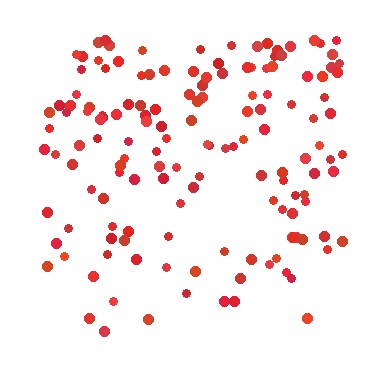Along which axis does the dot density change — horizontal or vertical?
Vertical.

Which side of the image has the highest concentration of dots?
The top.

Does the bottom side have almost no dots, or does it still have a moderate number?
Still a moderate number, just noticeably fewer than the top.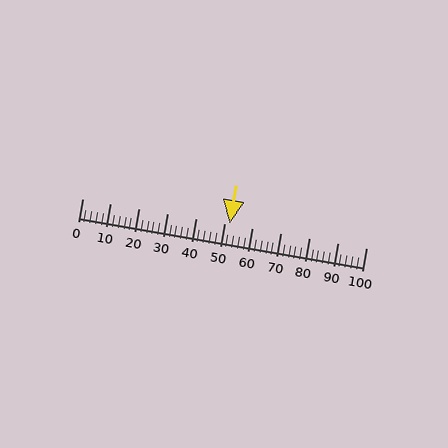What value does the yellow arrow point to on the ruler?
The yellow arrow points to approximately 52.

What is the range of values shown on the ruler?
The ruler shows values from 0 to 100.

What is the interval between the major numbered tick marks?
The major tick marks are spaced 10 units apart.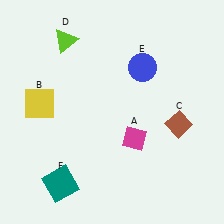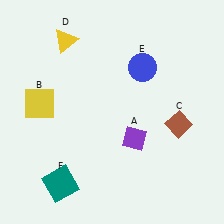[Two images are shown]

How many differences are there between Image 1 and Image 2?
There are 2 differences between the two images.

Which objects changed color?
A changed from magenta to purple. D changed from lime to yellow.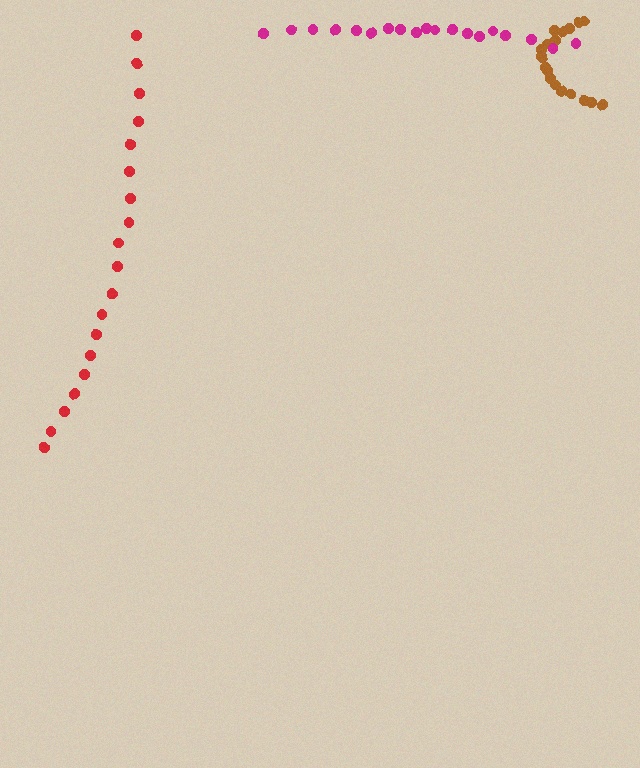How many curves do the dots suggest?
There are 3 distinct paths.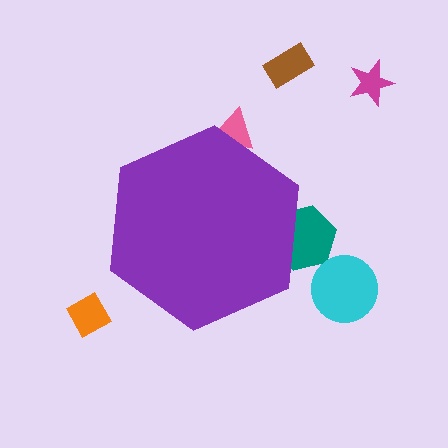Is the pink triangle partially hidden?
Yes, the pink triangle is partially hidden behind the purple hexagon.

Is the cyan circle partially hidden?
No, the cyan circle is fully visible.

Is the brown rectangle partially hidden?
No, the brown rectangle is fully visible.